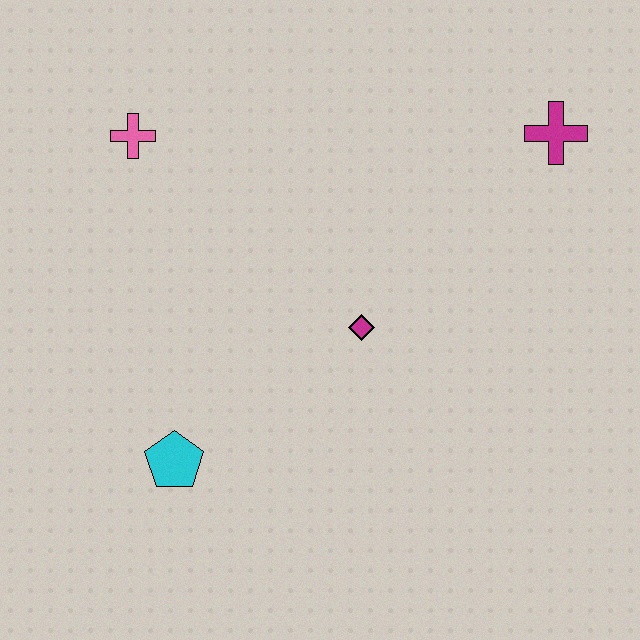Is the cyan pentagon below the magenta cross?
Yes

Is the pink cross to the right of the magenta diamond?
No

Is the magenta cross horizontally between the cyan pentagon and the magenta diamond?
No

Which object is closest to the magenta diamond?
The cyan pentagon is closest to the magenta diamond.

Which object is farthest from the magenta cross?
The cyan pentagon is farthest from the magenta cross.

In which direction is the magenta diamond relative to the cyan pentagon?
The magenta diamond is to the right of the cyan pentagon.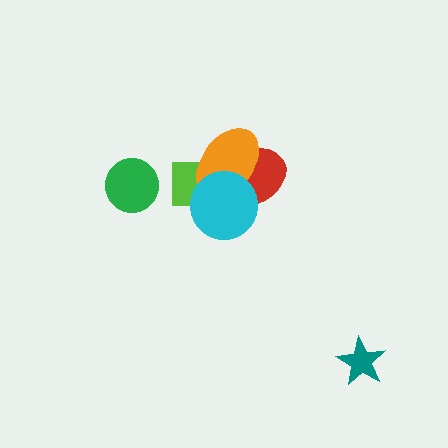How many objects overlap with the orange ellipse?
3 objects overlap with the orange ellipse.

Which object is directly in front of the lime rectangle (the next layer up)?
The red ellipse is directly in front of the lime rectangle.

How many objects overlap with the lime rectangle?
3 objects overlap with the lime rectangle.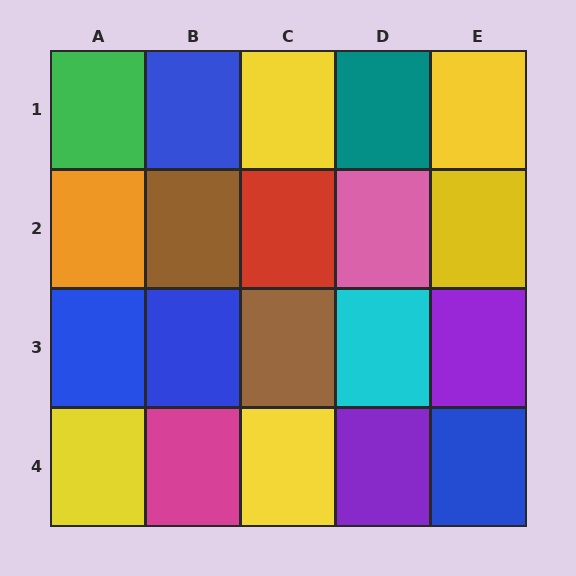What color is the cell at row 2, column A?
Orange.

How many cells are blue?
4 cells are blue.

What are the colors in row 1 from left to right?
Green, blue, yellow, teal, yellow.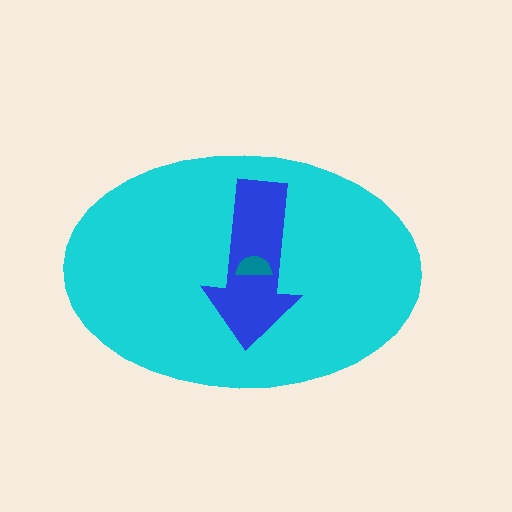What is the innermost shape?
The teal semicircle.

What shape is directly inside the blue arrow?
The teal semicircle.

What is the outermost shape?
The cyan ellipse.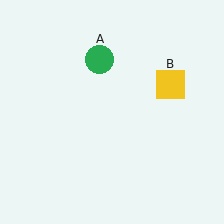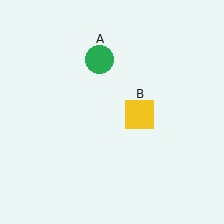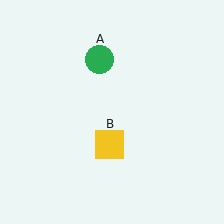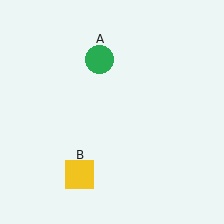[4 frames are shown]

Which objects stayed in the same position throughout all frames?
Green circle (object A) remained stationary.